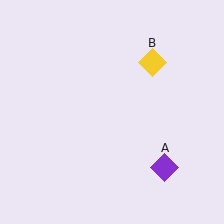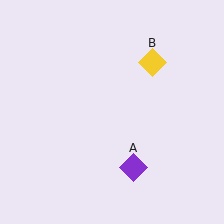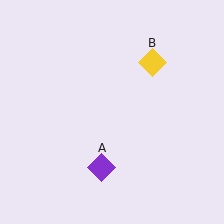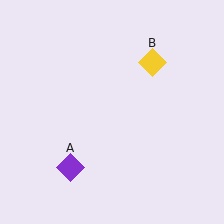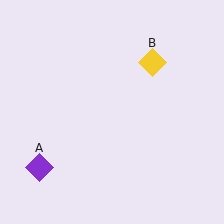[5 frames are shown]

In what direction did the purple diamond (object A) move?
The purple diamond (object A) moved left.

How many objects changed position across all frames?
1 object changed position: purple diamond (object A).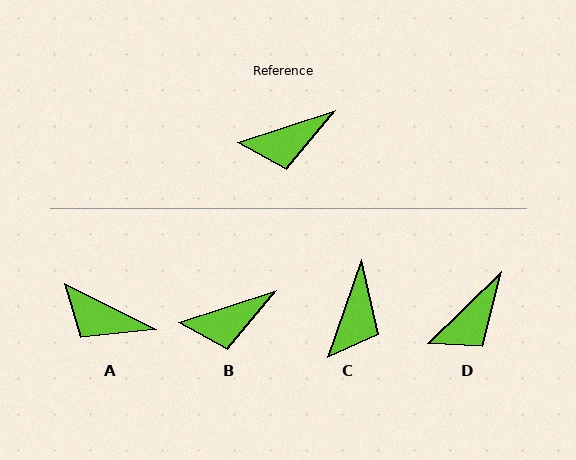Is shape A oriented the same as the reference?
No, it is off by about 44 degrees.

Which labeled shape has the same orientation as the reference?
B.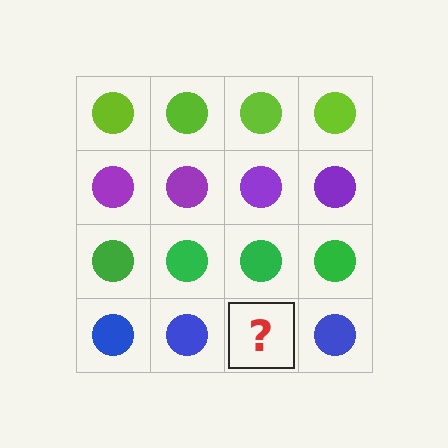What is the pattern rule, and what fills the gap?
The rule is that each row has a consistent color. The gap should be filled with a blue circle.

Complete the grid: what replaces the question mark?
The question mark should be replaced with a blue circle.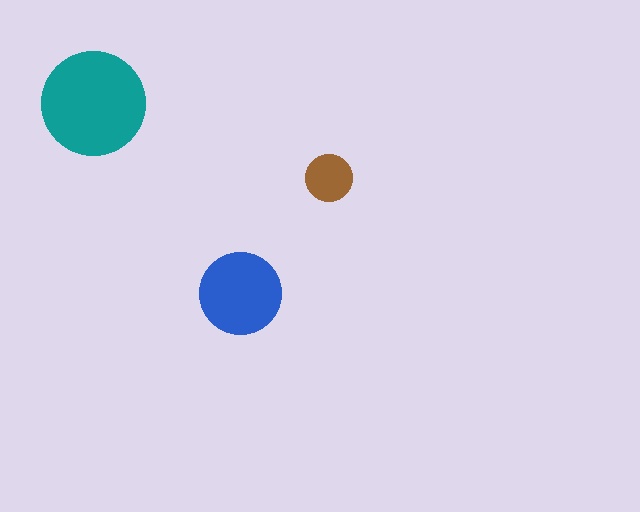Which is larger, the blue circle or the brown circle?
The blue one.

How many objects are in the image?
There are 3 objects in the image.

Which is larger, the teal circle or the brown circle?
The teal one.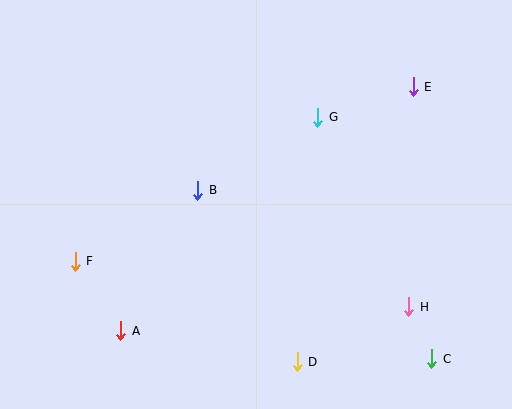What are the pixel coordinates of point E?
Point E is at (413, 87).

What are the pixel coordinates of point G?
Point G is at (318, 117).